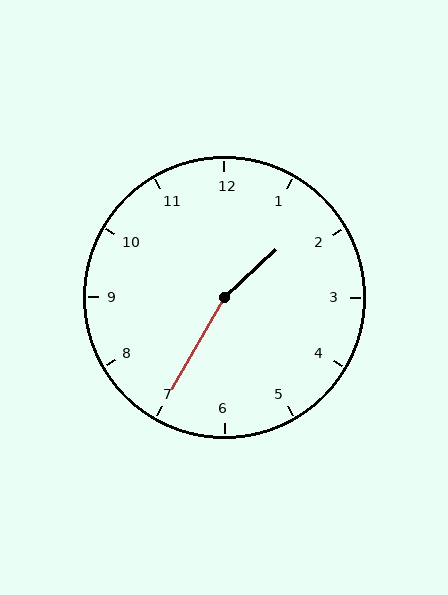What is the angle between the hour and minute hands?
Approximately 162 degrees.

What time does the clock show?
1:35.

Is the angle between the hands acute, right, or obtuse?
It is obtuse.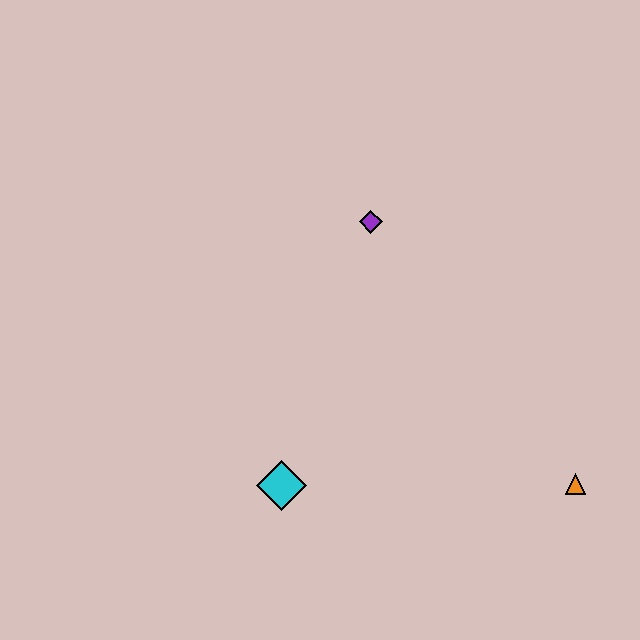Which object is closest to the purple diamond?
The cyan diamond is closest to the purple diamond.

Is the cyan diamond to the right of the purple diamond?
No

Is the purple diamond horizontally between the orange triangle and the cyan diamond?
Yes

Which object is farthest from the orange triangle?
The purple diamond is farthest from the orange triangle.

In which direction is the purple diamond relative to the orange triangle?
The purple diamond is above the orange triangle.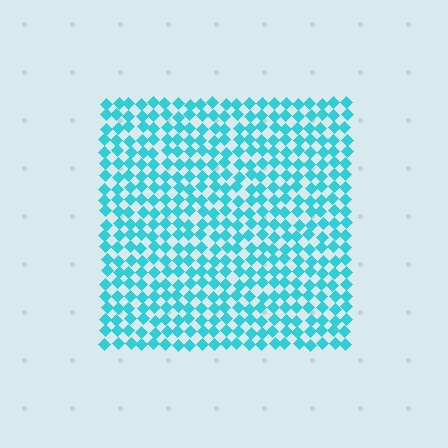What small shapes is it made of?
It is made of small diamonds.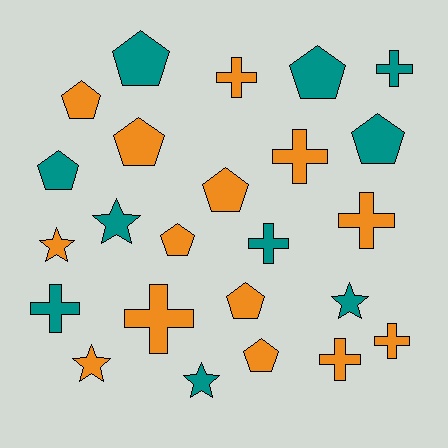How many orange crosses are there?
There are 6 orange crosses.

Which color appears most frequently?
Orange, with 14 objects.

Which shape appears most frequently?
Pentagon, with 10 objects.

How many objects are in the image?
There are 24 objects.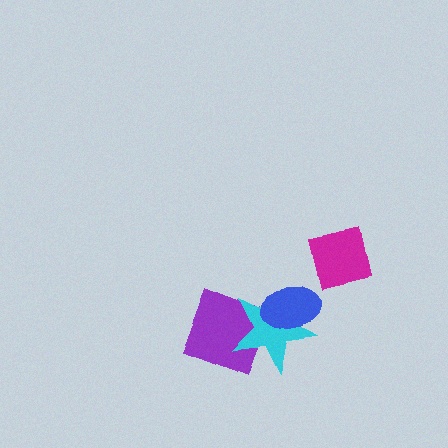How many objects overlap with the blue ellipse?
1 object overlaps with the blue ellipse.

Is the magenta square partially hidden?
No, no other shape covers it.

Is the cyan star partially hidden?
Yes, it is partially covered by another shape.